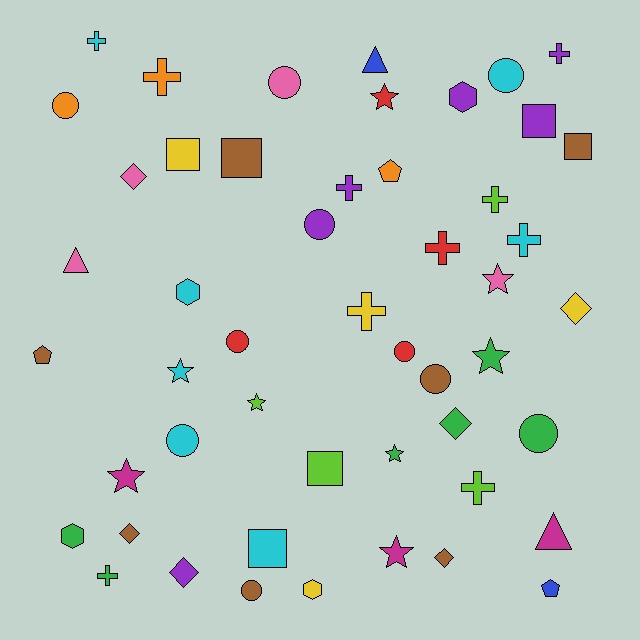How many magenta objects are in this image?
There are 3 magenta objects.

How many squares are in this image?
There are 6 squares.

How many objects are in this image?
There are 50 objects.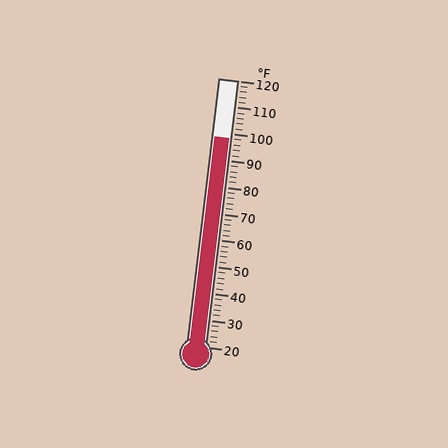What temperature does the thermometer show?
The thermometer shows approximately 98°F.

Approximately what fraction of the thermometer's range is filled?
The thermometer is filled to approximately 80% of its range.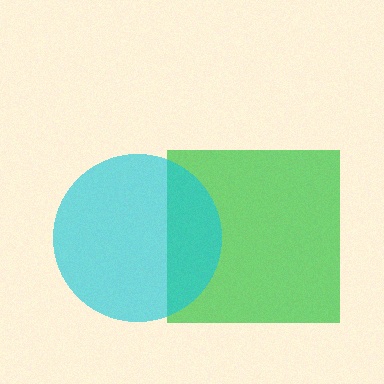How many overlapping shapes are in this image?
There are 2 overlapping shapes in the image.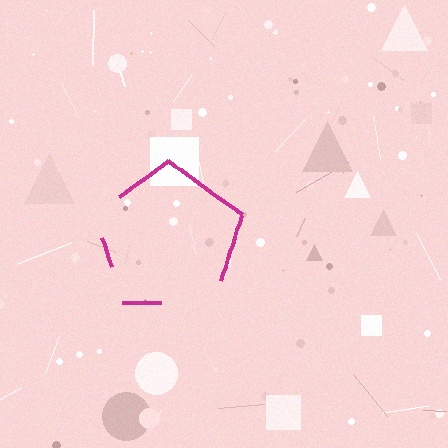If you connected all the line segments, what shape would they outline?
They would outline a pentagon.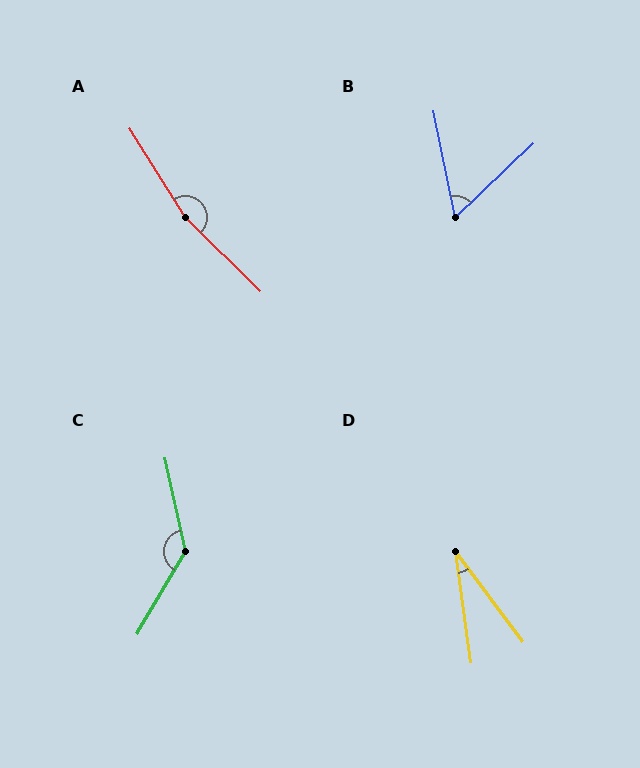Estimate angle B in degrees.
Approximately 58 degrees.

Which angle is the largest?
A, at approximately 166 degrees.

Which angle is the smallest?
D, at approximately 29 degrees.